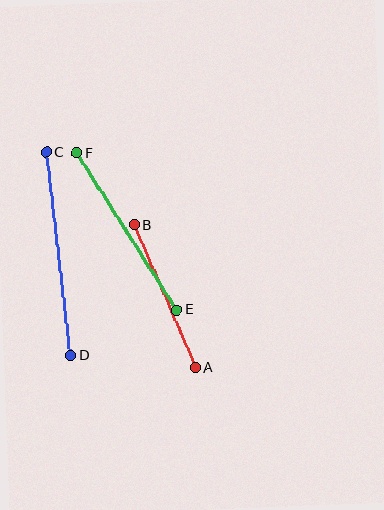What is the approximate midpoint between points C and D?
The midpoint is at approximately (58, 254) pixels.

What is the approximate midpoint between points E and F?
The midpoint is at approximately (127, 231) pixels.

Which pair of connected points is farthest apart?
Points C and D are farthest apart.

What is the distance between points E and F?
The distance is approximately 186 pixels.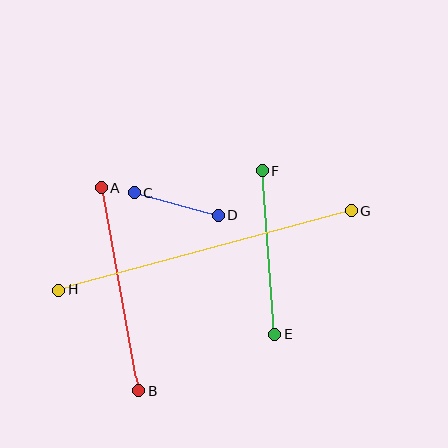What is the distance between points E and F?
The distance is approximately 164 pixels.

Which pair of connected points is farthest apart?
Points G and H are farthest apart.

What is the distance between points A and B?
The distance is approximately 206 pixels.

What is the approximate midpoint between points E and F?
The midpoint is at approximately (269, 252) pixels.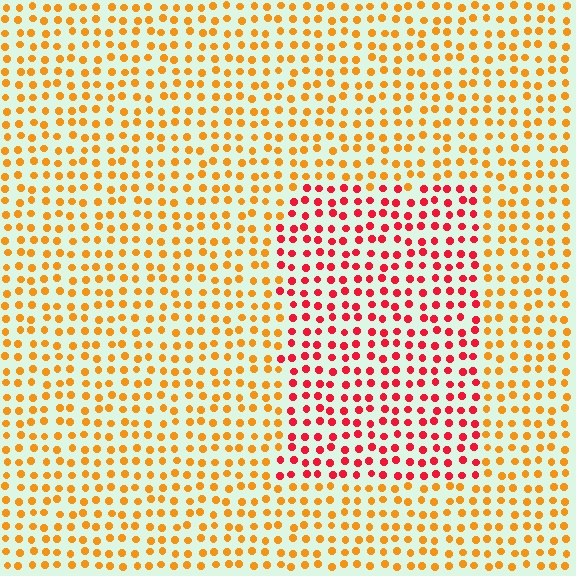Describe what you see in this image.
The image is filled with small orange elements in a uniform arrangement. A rectangle-shaped region is visible where the elements are tinted to a slightly different hue, forming a subtle color boundary.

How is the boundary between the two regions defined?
The boundary is defined purely by a slight shift in hue (about 43 degrees). Spacing, size, and orientation are identical on both sides.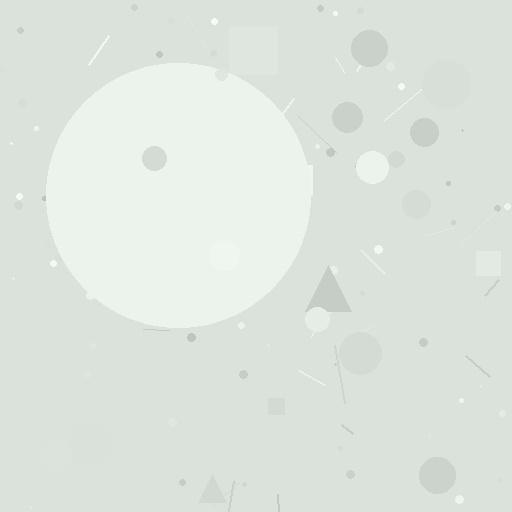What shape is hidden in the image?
A circle is hidden in the image.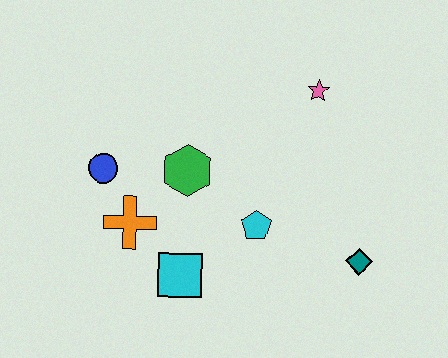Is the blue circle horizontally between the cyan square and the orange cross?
No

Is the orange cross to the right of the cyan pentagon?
No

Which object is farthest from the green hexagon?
The teal diamond is farthest from the green hexagon.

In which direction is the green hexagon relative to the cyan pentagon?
The green hexagon is to the left of the cyan pentagon.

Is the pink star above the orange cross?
Yes